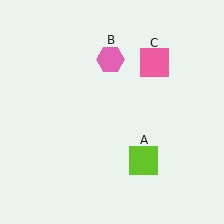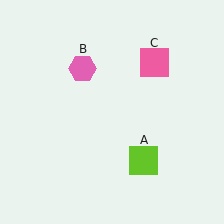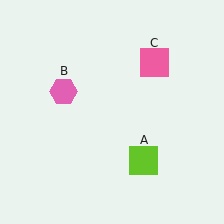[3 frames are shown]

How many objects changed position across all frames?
1 object changed position: pink hexagon (object B).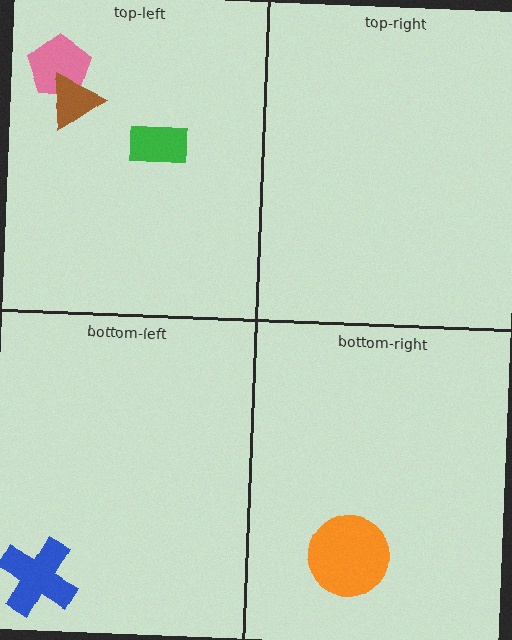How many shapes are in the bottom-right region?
1.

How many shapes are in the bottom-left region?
1.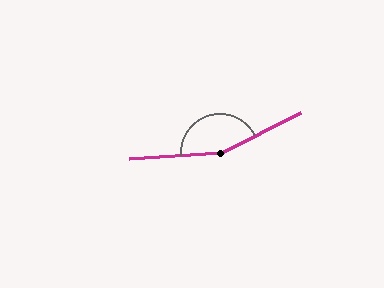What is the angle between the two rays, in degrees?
Approximately 157 degrees.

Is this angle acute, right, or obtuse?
It is obtuse.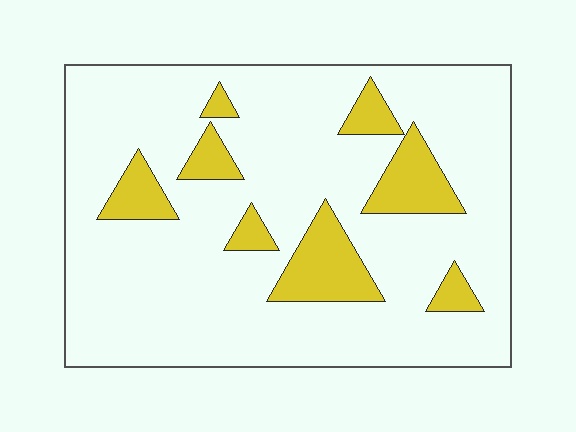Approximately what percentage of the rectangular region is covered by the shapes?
Approximately 15%.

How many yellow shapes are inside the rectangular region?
8.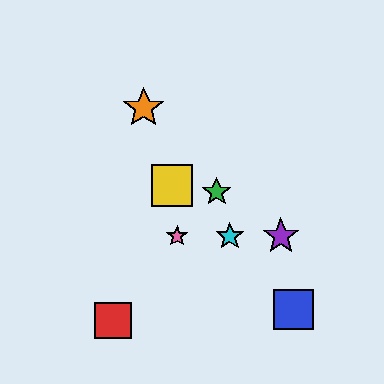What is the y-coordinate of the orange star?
The orange star is at y≈108.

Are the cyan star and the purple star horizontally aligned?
Yes, both are at y≈236.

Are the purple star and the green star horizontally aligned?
No, the purple star is at y≈236 and the green star is at y≈192.